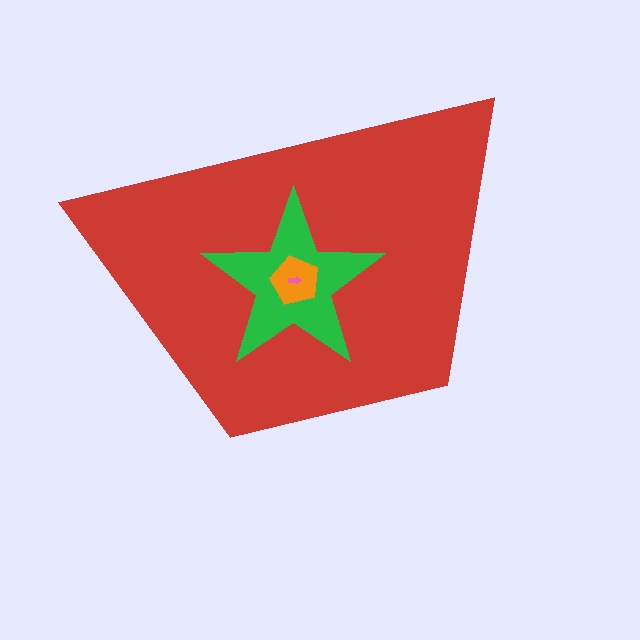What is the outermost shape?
The red trapezoid.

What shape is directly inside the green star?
The orange pentagon.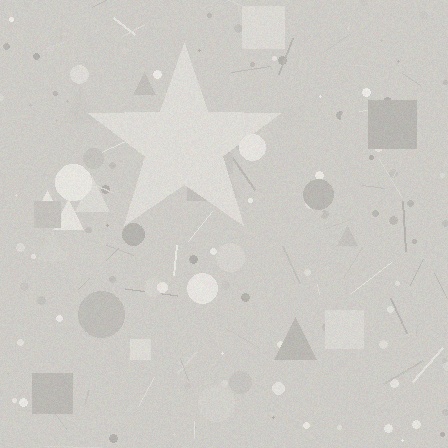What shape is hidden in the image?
A star is hidden in the image.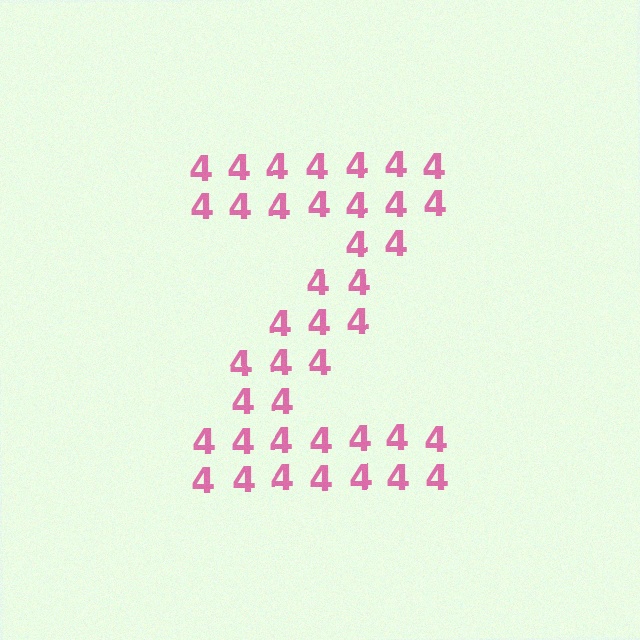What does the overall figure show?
The overall figure shows the letter Z.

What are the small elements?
The small elements are digit 4's.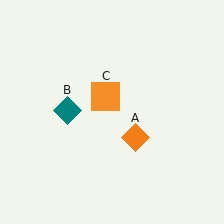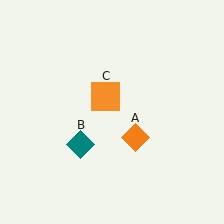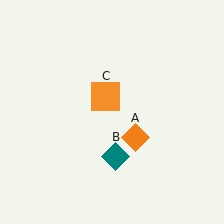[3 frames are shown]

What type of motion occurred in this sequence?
The teal diamond (object B) rotated counterclockwise around the center of the scene.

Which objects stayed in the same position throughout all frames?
Orange diamond (object A) and orange square (object C) remained stationary.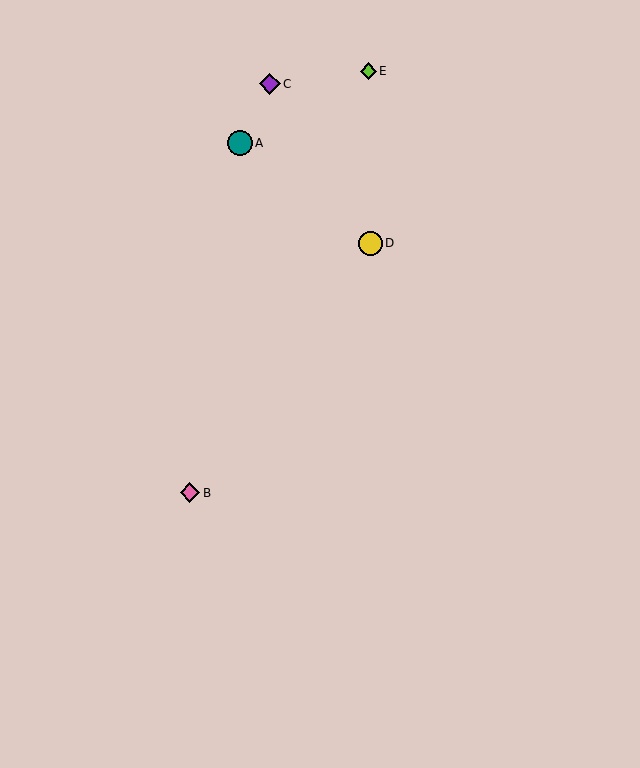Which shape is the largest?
The teal circle (labeled A) is the largest.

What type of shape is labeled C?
Shape C is a purple diamond.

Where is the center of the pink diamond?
The center of the pink diamond is at (190, 493).